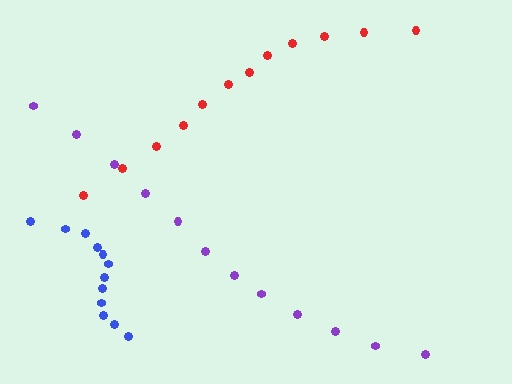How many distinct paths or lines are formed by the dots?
There are 3 distinct paths.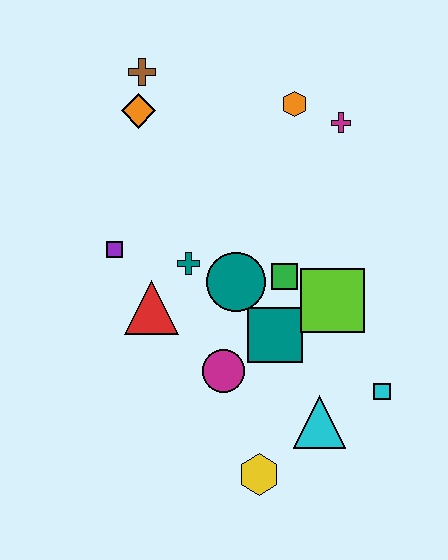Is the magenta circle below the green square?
Yes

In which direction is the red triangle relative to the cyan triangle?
The red triangle is to the left of the cyan triangle.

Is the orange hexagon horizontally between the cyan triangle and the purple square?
Yes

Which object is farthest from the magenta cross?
The yellow hexagon is farthest from the magenta cross.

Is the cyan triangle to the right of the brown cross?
Yes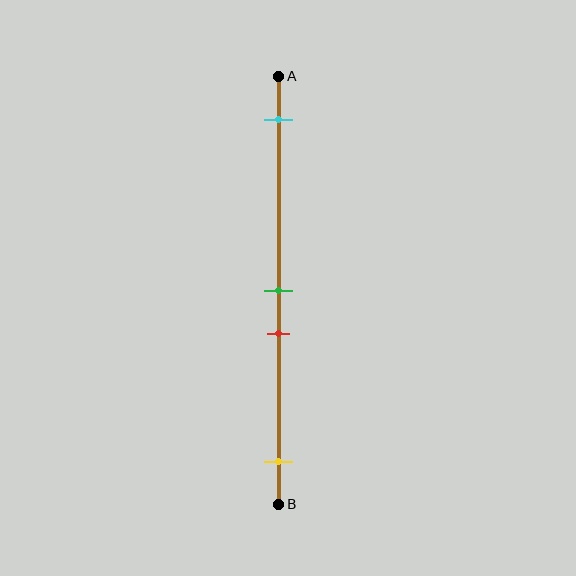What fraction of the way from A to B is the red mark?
The red mark is approximately 60% (0.6) of the way from A to B.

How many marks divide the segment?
There are 4 marks dividing the segment.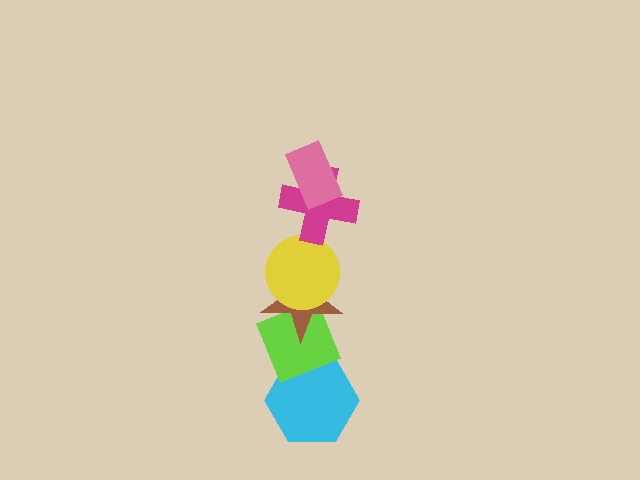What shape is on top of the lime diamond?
The brown star is on top of the lime diamond.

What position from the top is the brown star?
The brown star is 4th from the top.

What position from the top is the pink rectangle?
The pink rectangle is 1st from the top.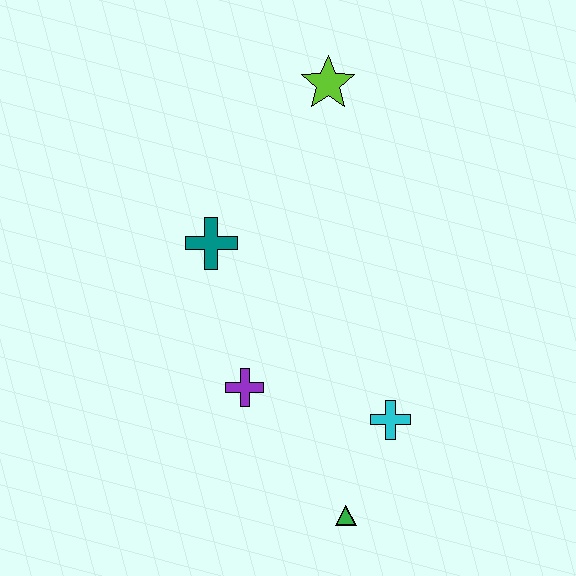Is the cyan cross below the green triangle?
No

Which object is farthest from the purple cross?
The lime star is farthest from the purple cross.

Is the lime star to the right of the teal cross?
Yes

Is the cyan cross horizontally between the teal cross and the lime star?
No